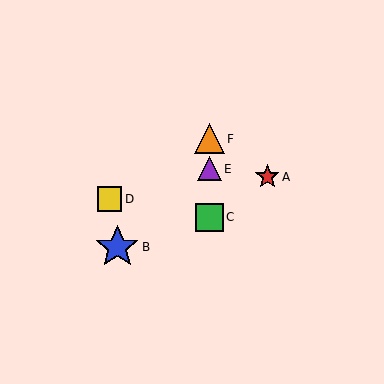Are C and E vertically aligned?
Yes, both are at x≈209.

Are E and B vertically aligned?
No, E is at x≈209 and B is at x≈117.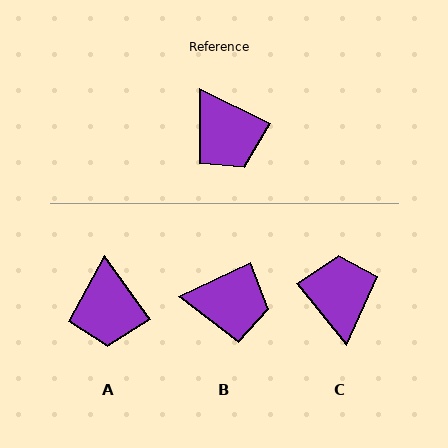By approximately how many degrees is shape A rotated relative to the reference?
Approximately 28 degrees clockwise.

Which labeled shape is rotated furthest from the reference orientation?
C, about 155 degrees away.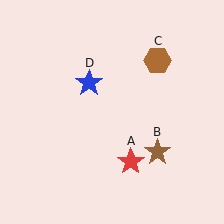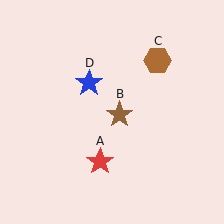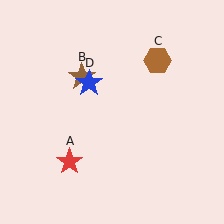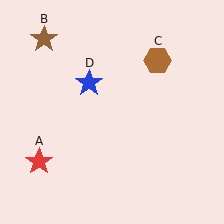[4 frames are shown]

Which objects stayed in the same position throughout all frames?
Brown hexagon (object C) and blue star (object D) remained stationary.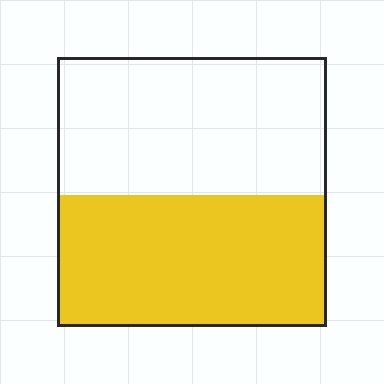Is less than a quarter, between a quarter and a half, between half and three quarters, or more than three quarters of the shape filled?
Between a quarter and a half.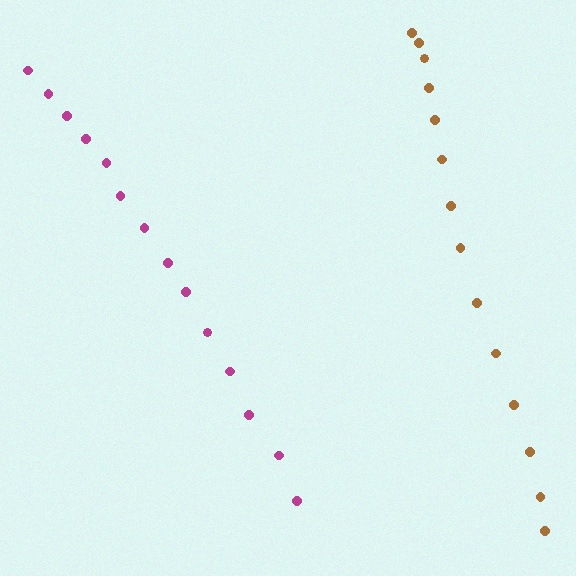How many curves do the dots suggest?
There are 2 distinct paths.